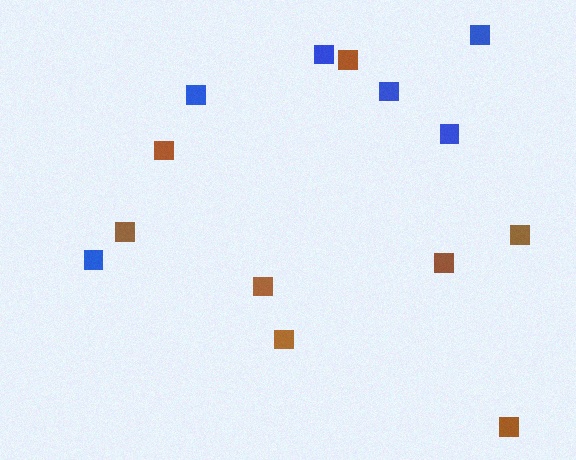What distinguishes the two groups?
There are 2 groups: one group of blue squares (6) and one group of brown squares (8).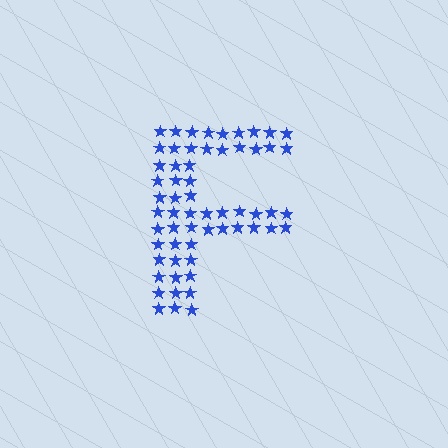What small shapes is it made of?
It is made of small stars.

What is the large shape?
The large shape is the letter F.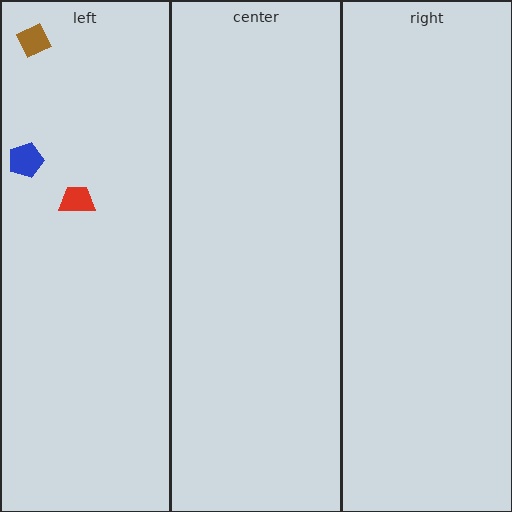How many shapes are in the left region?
3.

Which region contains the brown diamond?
The left region.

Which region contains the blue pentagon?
The left region.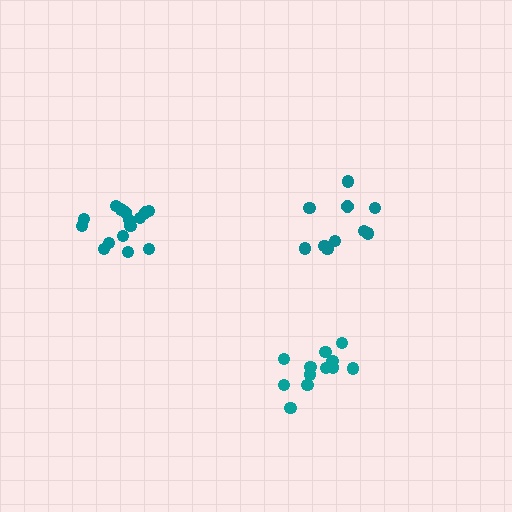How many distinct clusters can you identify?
There are 3 distinct clusters.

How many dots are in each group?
Group 1: 11 dots, Group 2: 13 dots, Group 3: 15 dots (39 total).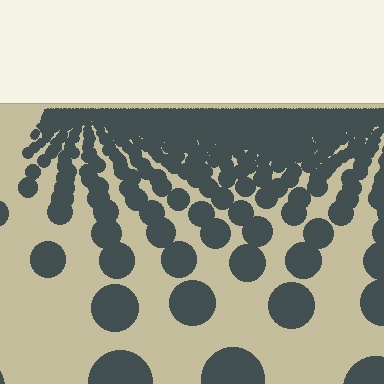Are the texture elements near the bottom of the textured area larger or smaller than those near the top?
Larger. Near the bottom, elements are closer to the viewer and appear at a bigger on-screen size.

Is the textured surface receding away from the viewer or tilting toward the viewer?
The surface is receding away from the viewer. Texture elements get smaller and denser toward the top.